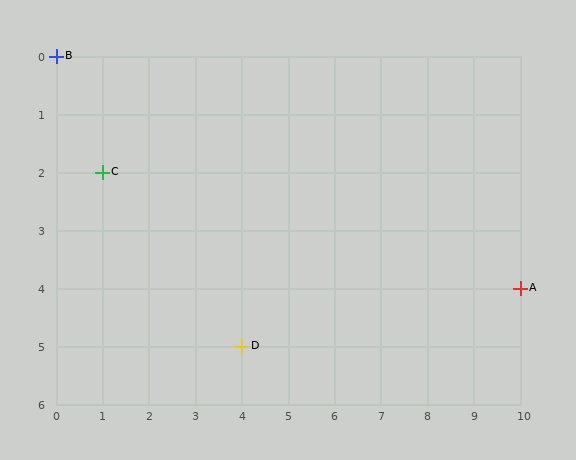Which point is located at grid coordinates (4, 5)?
Point D is at (4, 5).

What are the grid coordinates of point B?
Point B is at grid coordinates (0, 0).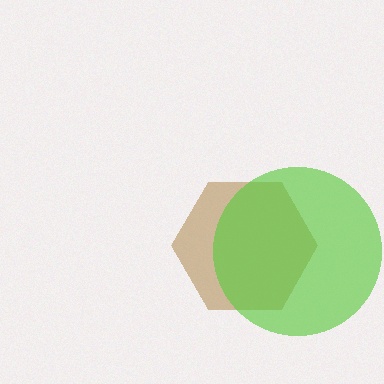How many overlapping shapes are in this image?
There are 2 overlapping shapes in the image.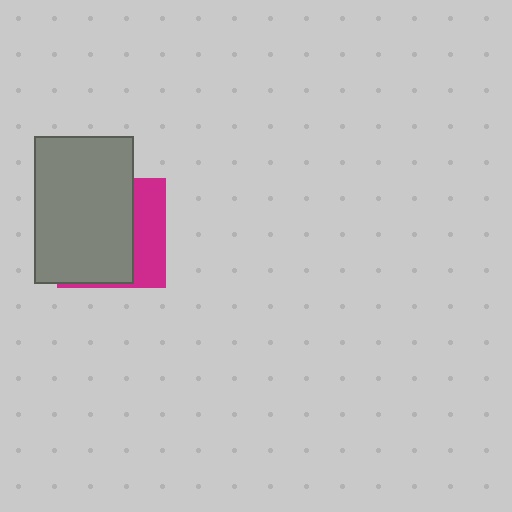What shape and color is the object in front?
The object in front is a gray rectangle.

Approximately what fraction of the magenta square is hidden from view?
Roughly 68% of the magenta square is hidden behind the gray rectangle.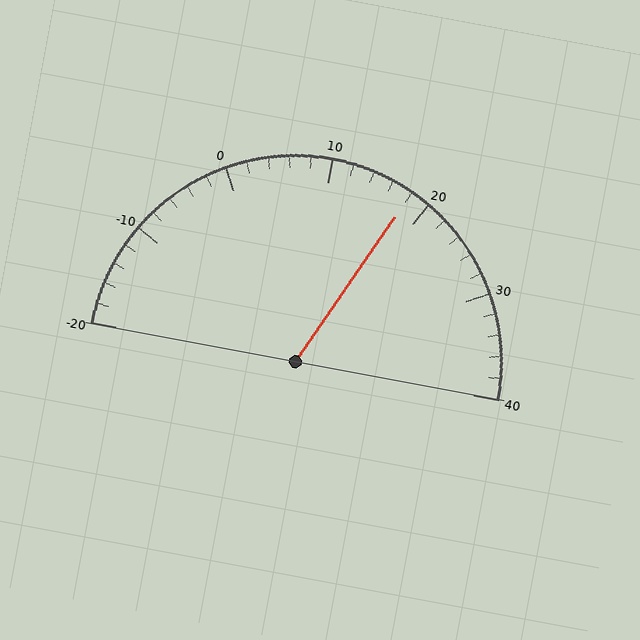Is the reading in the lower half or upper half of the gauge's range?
The reading is in the upper half of the range (-20 to 40).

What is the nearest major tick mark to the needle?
The nearest major tick mark is 20.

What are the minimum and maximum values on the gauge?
The gauge ranges from -20 to 40.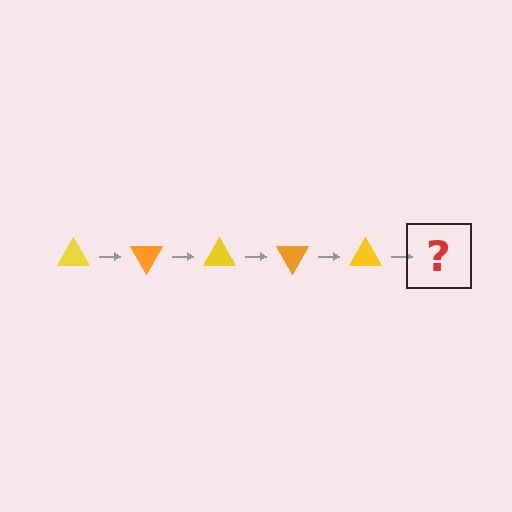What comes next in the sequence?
The next element should be an orange triangle, rotated 300 degrees from the start.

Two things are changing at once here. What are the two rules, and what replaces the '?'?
The two rules are that it rotates 60 degrees each step and the color cycles through yellow and orange. The '?' should be an orange triangle, rotated 300 degrees from the start.